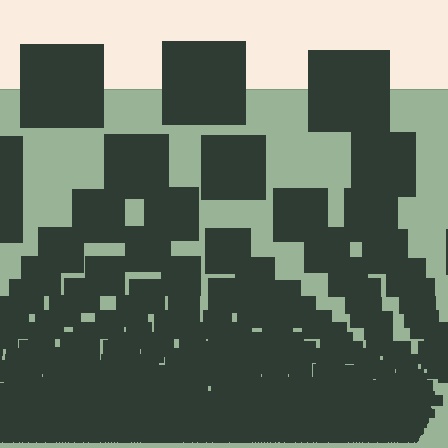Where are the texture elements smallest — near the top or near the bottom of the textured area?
Near the bottom.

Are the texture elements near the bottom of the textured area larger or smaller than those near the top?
Smaller. The gradient is inverted — elements near the bottom are smaller and denser.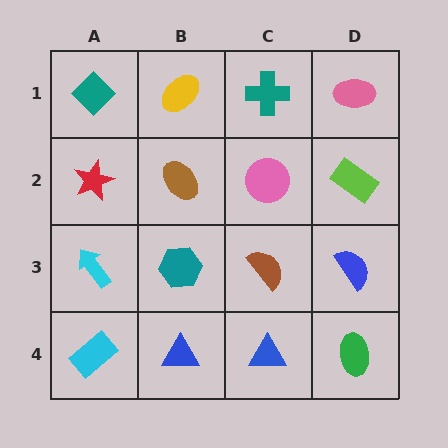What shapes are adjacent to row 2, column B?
A yellow ellipse (row 1, column B), a teal hexagon (row 3, column B), a red star (row 2, column A), a pink circle (row 2, column C).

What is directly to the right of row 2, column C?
A lime rectangle.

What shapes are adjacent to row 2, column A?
A teal diamond (row 1, column A), a cyan arrow (row 3, column A), a brown ellipse (row 2, column B).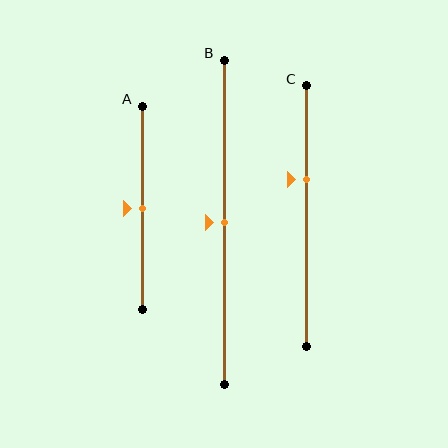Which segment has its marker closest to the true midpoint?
Segment A has its marker closest to the true midpoint.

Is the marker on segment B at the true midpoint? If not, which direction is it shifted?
Yes, the marker on segment B is at the true midpoint.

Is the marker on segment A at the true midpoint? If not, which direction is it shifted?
Yes, the marker on segment A is at the true midpoint.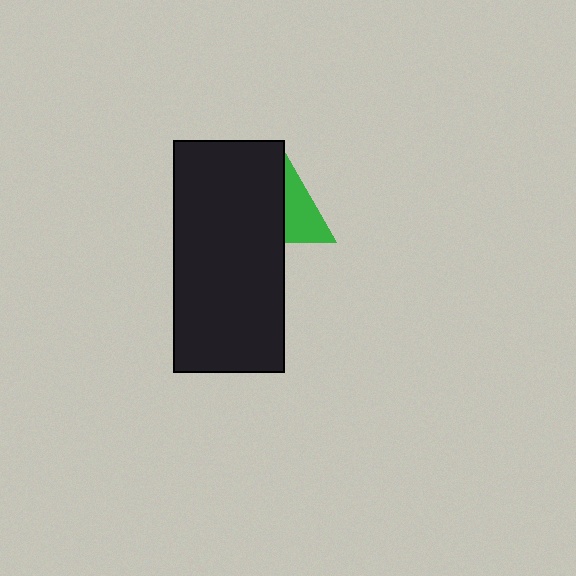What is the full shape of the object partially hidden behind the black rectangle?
The partially hidden object is a green triangle.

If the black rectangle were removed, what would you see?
You would see the complete green triangle.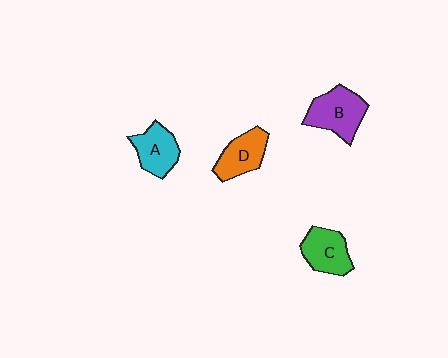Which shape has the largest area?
Shape B (purple).